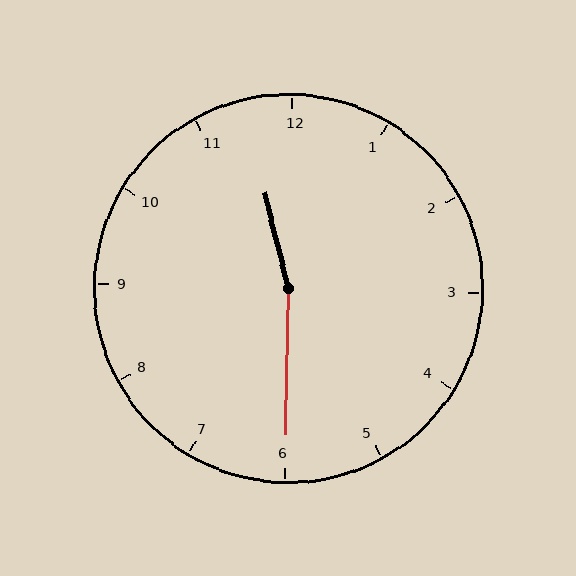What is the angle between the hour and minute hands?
Approximately 165 degrees.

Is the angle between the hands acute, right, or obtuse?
It is obtuse.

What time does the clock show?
11:30.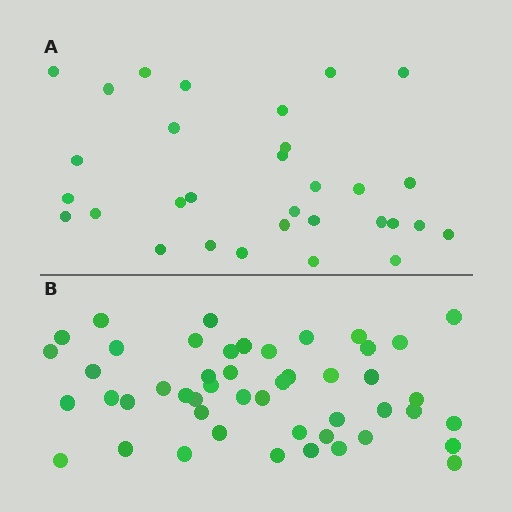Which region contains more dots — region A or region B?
Region B (the bottom region) has more dots.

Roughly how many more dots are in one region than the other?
Region B has approximately 15 more dots than region A.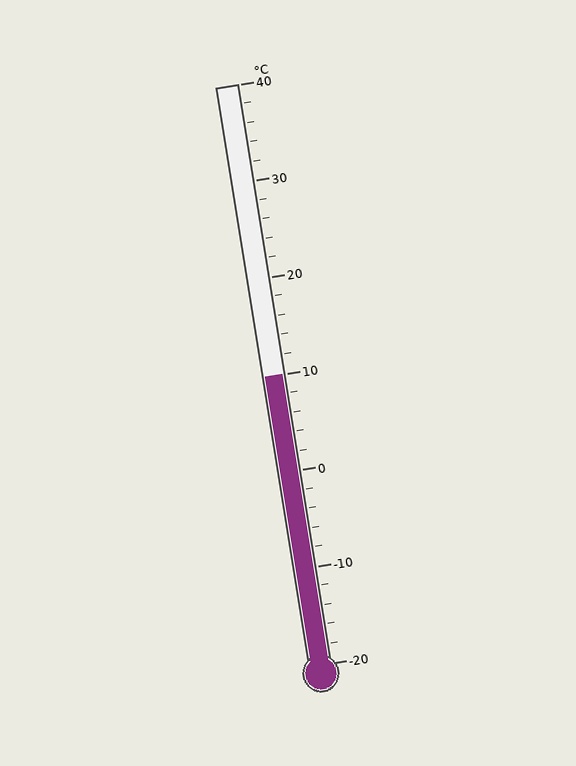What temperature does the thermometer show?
The thermometer shows approximately 10°C.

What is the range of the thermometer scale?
The thermometer scale ranges from -20°C to 40°C.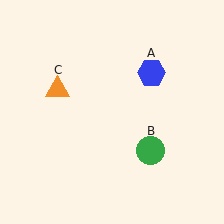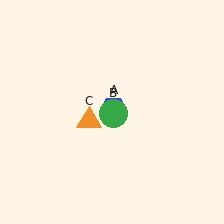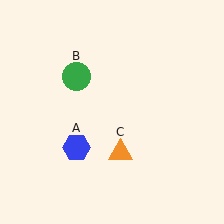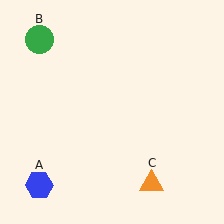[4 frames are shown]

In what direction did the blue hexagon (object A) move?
The blue hexagon (object A) moved down and to the left.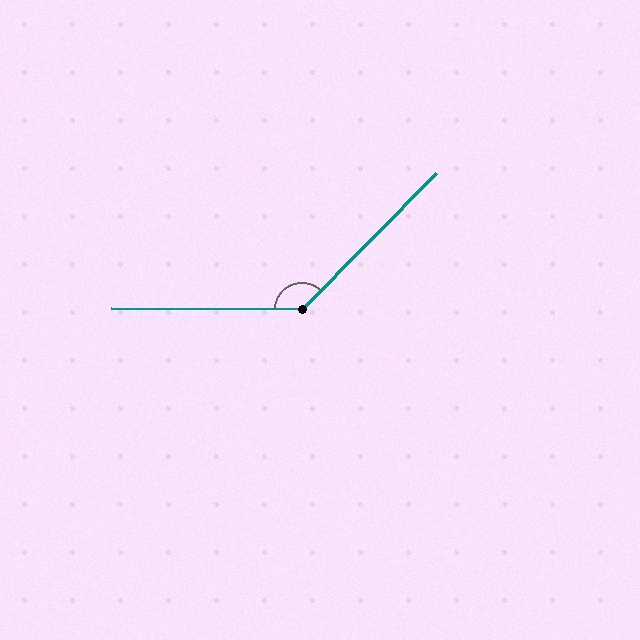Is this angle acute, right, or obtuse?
It is obtuse.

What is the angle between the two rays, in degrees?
Approximately 134 degrees.